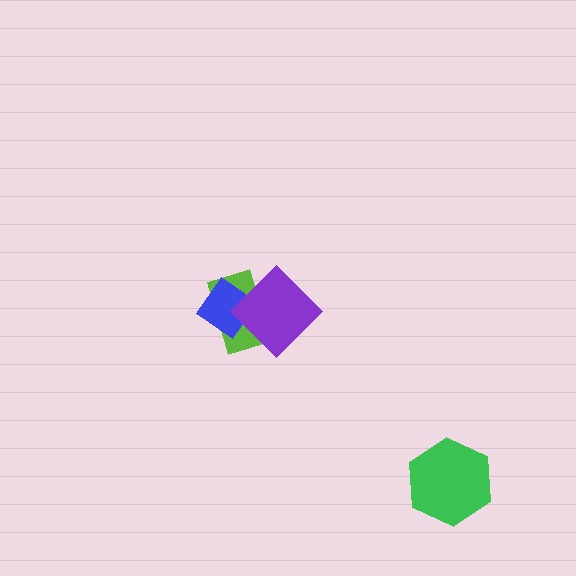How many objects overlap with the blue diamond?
2 objects overlap with the blue diamond.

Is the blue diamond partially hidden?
Yes, it is partially covered by another shape.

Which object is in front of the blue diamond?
The purple diamond is in front of the blue diamond.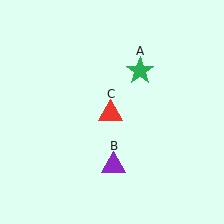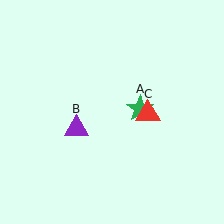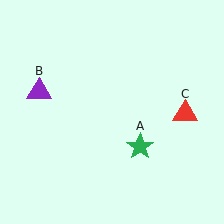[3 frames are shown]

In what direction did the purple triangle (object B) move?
The purple triangle (object B) moved up and to the left.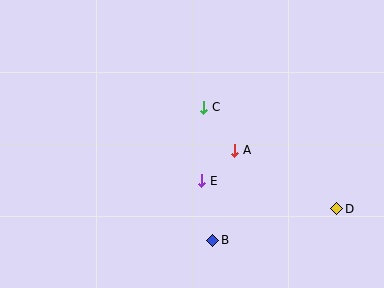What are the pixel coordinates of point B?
Point B is at (213, 240).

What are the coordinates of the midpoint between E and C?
The midpoint between E and C is at (203, 144).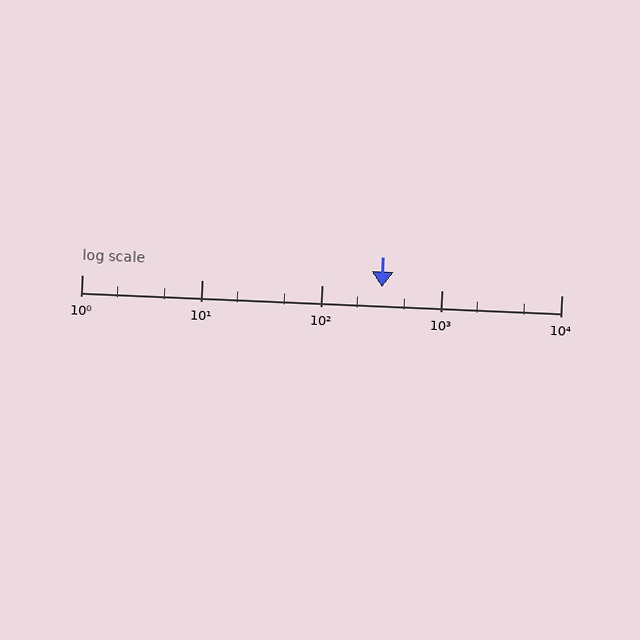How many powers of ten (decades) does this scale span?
The scale spans 4 decades, from 1 to 10000.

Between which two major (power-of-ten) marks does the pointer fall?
The pointer is between 100 and 1000.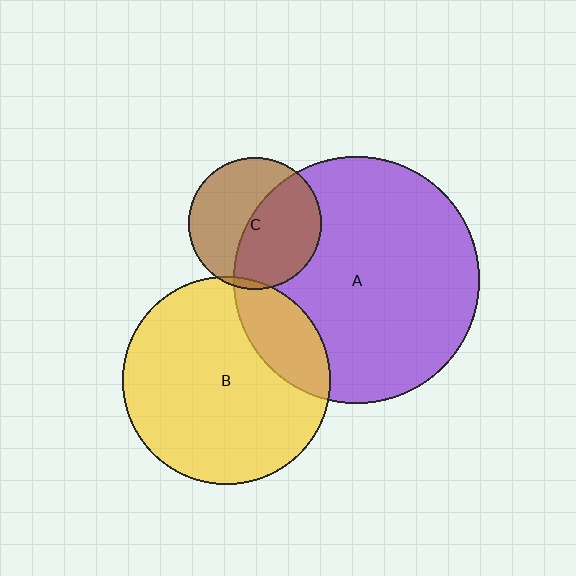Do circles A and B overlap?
Yes.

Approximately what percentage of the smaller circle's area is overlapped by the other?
Approximately 20%.